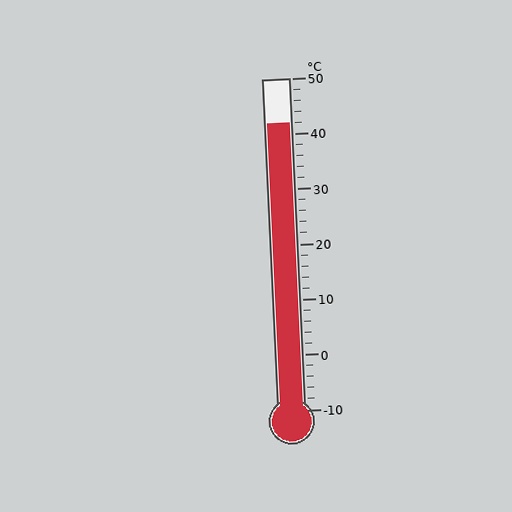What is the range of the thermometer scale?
The thermometer scale ranges from -10°C to 50°C.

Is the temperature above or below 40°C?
The temperature is above 40°C.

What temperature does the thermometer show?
The thermometer shows approximately 42°C.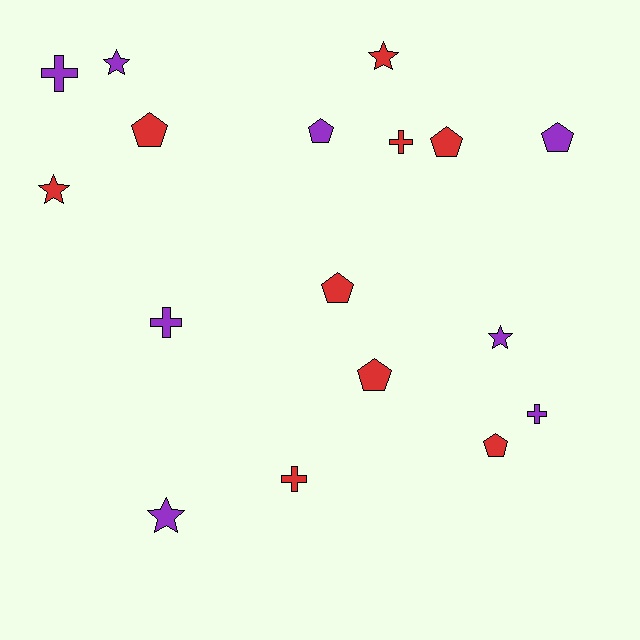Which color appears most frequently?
Red, with 9 objects.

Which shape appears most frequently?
Pentagon, with 7 objects.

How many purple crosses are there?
There are 3 purple crosses.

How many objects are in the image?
There are 17 objects.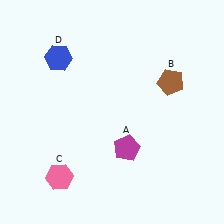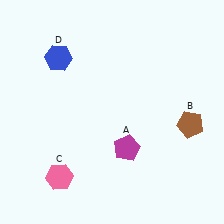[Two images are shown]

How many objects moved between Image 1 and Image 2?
1 object moved between the two images.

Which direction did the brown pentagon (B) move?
The brown pentagon (B) moved down.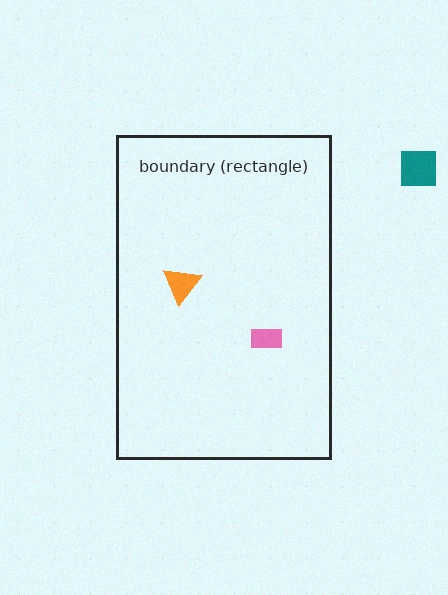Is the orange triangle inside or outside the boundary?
Inside.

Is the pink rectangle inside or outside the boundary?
Inside.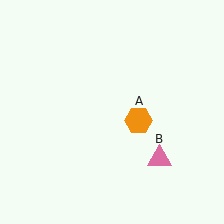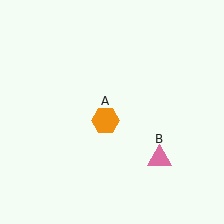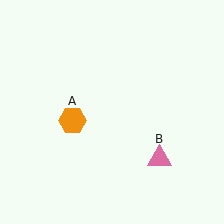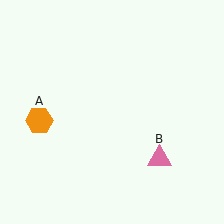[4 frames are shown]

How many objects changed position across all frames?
1 object changed position: orange hexagon (object A).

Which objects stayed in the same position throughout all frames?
Pink triangle (object B) remained stationary.